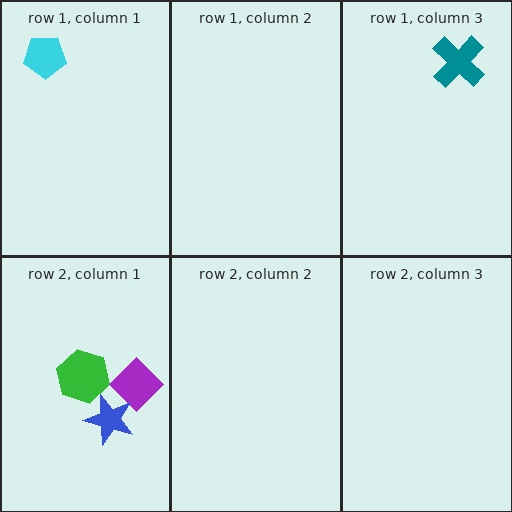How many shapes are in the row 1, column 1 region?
1.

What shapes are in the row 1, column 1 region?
The cyan pentagon.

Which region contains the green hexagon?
The row 2, column 1 region.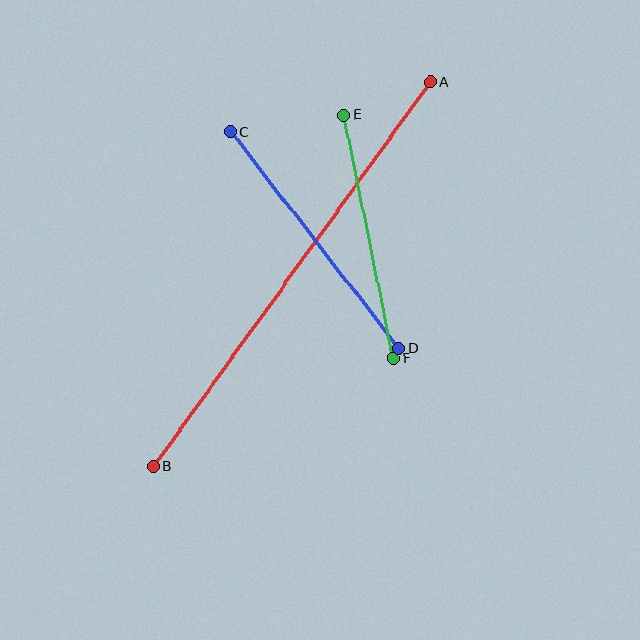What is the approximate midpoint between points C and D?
The midpoint is at approximately (315, 240) pixels.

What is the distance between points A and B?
The distance is approximately 474 pixels.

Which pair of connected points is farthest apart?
Points A and B are farthest apart.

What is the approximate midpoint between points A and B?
The midpoint is at approximately (292, 274) pixels.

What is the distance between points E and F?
The distance is approximately 248 pixels.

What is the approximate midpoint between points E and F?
The midpoint is at approximately (369, 237) pixels.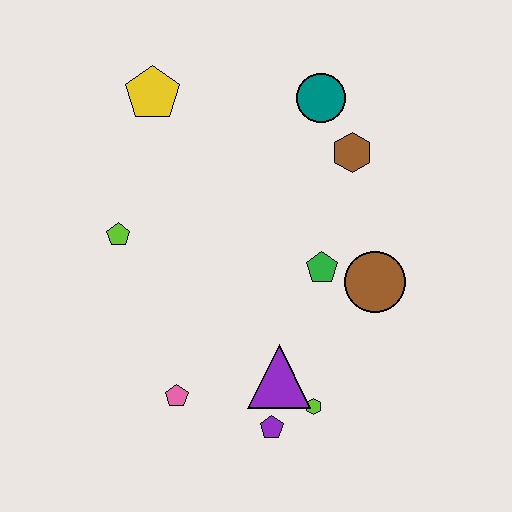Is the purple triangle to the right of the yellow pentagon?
Yes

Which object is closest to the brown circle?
The green pentagon is closest to the brown circle.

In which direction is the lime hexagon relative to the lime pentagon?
The lime hexagon is to the right of the lime pentagon.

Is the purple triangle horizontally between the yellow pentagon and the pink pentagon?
No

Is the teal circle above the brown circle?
Yes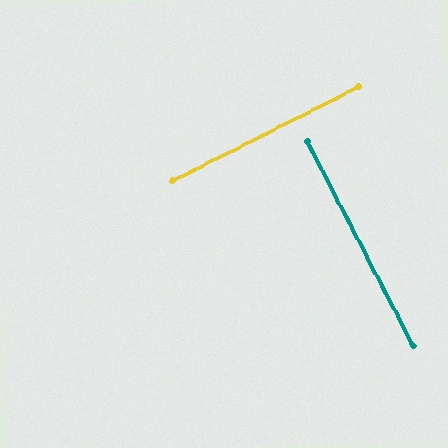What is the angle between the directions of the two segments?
Approximately 89 degrees.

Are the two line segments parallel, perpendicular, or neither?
Perpendicular — they meet at approximately 89°.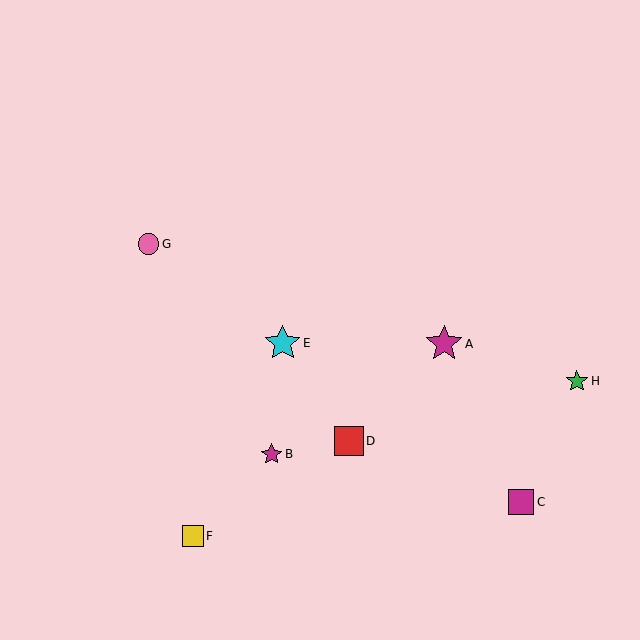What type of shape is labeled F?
Shape F is a yellow square.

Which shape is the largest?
The magenta star (labeled A) is the largest.